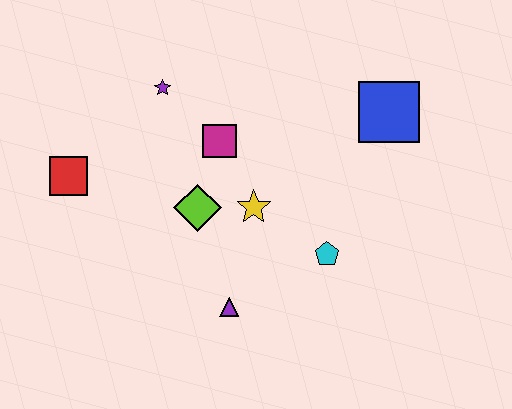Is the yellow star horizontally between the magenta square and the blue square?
Yes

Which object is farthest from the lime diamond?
The blue square is farthest from the lime diamond.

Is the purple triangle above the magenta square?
No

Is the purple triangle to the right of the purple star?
Yes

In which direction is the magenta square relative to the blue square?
The magenta square is to the left of the blue square.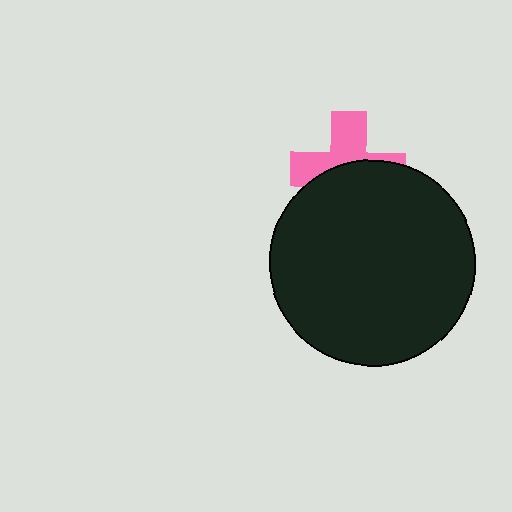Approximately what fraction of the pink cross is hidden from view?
Roughly 53% of the pink cross is hidden behind the black circle.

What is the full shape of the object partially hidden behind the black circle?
The partially hidden object is a pink cross.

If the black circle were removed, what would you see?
You would see the complete pink cross.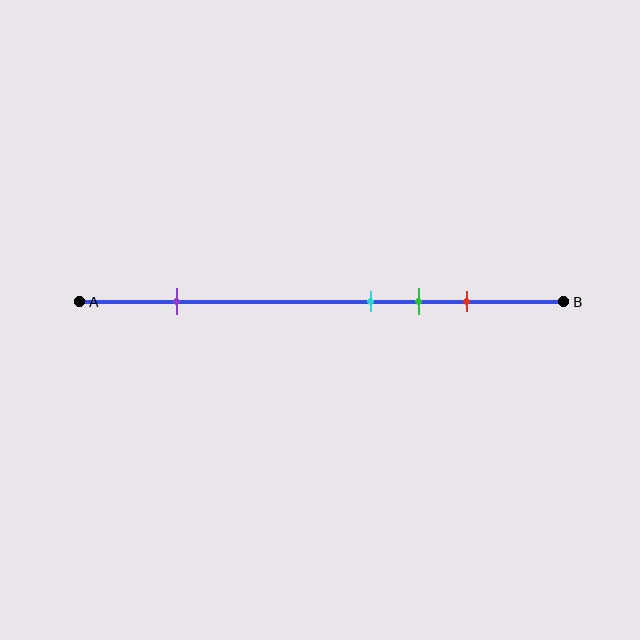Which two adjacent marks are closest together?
The cyan and green marks are the closest adjacent pair.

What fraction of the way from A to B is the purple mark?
The purple mark is approximately 20% (0.2) of the way from A to B.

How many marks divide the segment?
There are 4 marks dividing the segment.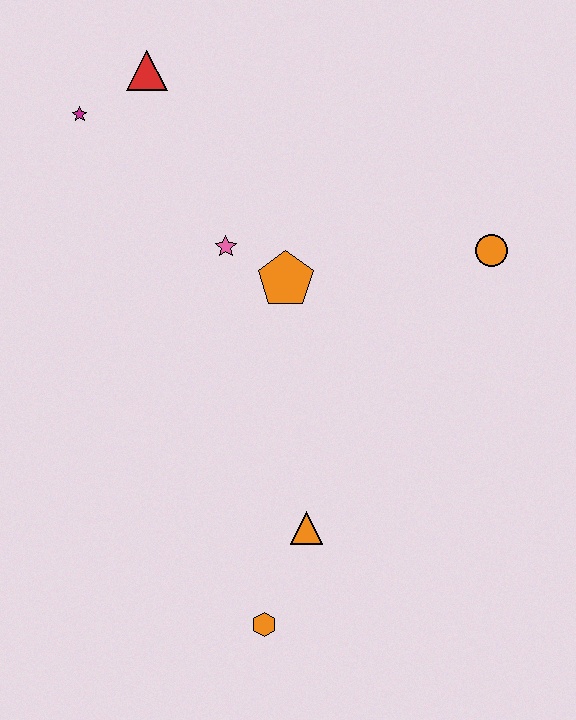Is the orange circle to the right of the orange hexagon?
Yes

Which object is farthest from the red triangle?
The orange hexagon is farthest from the red triangle.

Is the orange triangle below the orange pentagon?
Yes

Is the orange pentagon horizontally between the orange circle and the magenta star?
Yes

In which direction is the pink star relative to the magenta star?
The pink star is to the right of the magenta star.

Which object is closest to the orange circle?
The orange pentagon is closest to the orange circle.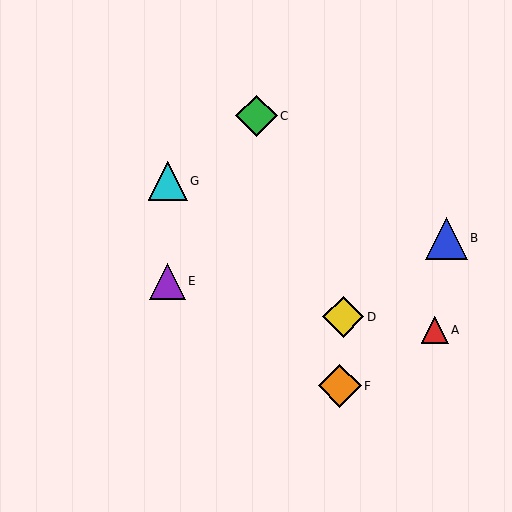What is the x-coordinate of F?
Object F is at x≈340.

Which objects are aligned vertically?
Objects E, G are aligned vertically.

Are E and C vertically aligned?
No, E is at x≈168 and C is at x≈256.